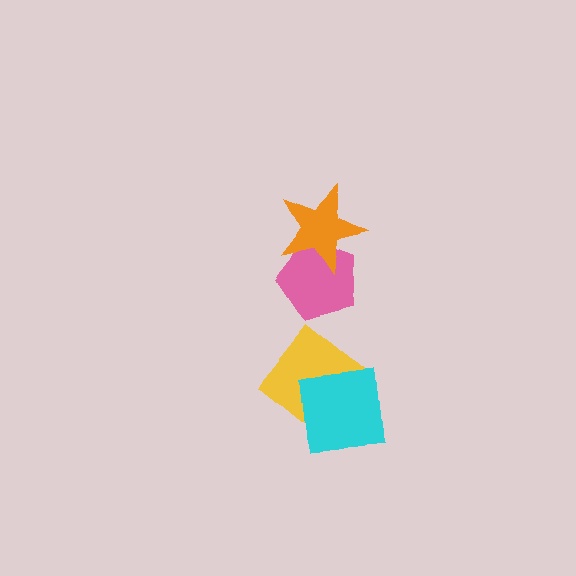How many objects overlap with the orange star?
1 object overlaps with the orange star.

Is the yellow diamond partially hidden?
Yes, it is partially covered by another shape.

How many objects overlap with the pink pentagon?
1 object overlaps with the pink pentagon.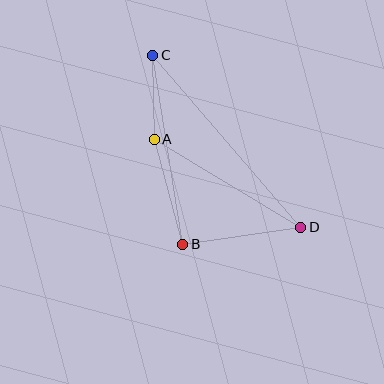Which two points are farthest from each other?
Points C and D are farthest from each other.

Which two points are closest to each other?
Points A and C are closest to each other.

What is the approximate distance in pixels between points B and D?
The distance between B and D is approximately 119 pixels.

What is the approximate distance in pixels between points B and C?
The distance between B and C is approximately 191 pixels.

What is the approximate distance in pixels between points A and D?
The distance between A and D is approximately 171 pixels.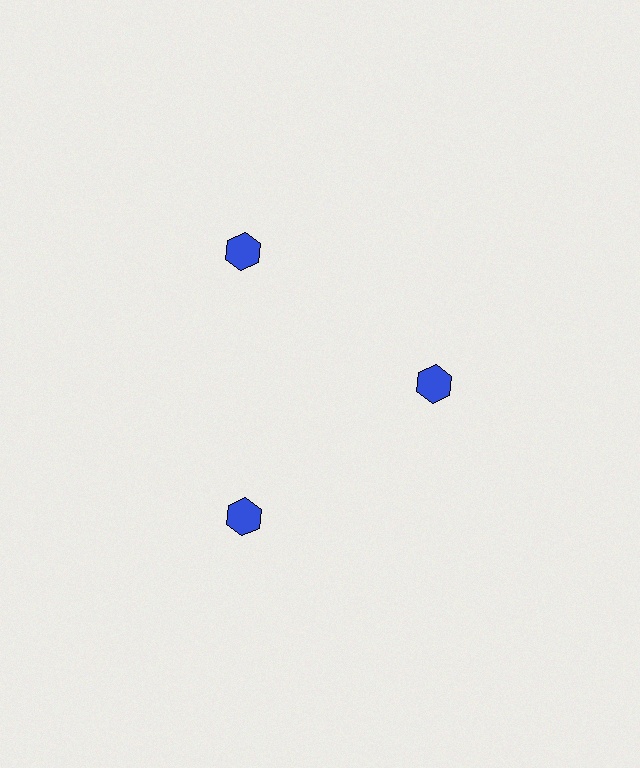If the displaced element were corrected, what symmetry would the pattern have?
It would have 3-fold rotational symmetry — the pattern would map onto itself every 120 degrees.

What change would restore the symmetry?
The symmetry would be restored by moving it outward, back onto the ring so that all 3 hexagons sit at equal angles and equal distance from the center.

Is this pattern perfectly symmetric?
No. The 3 blue hexagons are arranged in a ring, but one element near the 3 o'clock position is pulled inward toward the center, breaking the 3-fold rotational symmetry.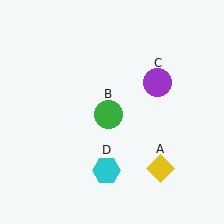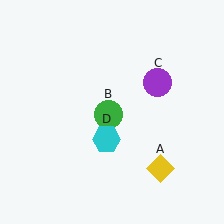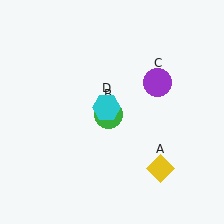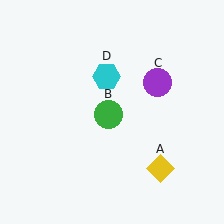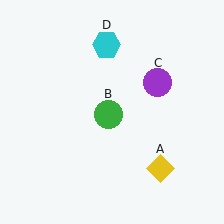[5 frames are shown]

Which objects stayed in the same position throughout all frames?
Yellow diamond (object A) and green circle (object B) and purple circle (object C) remained stationary.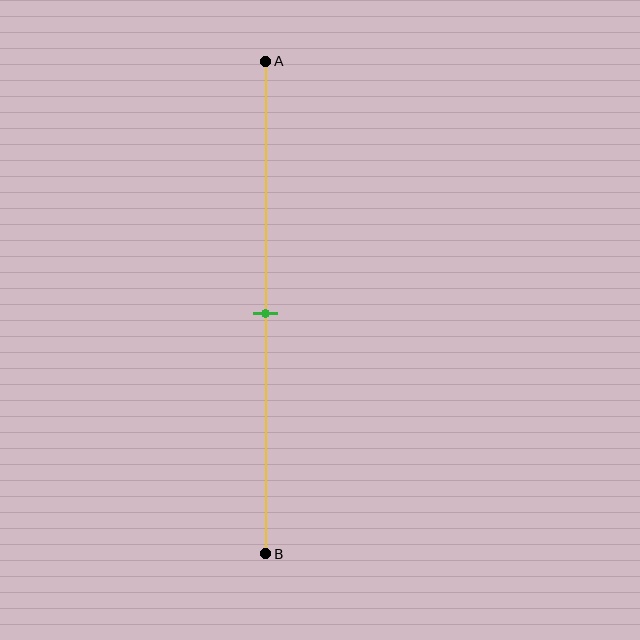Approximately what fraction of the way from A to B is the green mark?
The green mark is approximately 50% of the way from A to B.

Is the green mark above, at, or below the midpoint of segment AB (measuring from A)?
The green mark is approximately at the midpoint of segment AB.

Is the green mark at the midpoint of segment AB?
Yes, the mark is approximately at the midpoint.